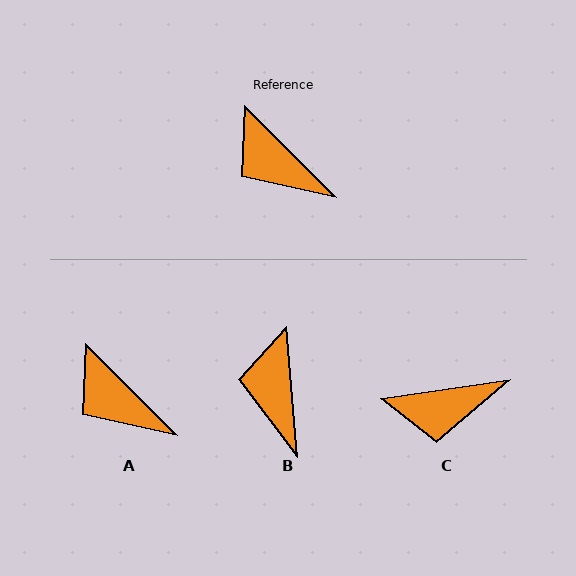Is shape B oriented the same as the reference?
No, it is off by about 40 degrees.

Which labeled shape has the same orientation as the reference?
A.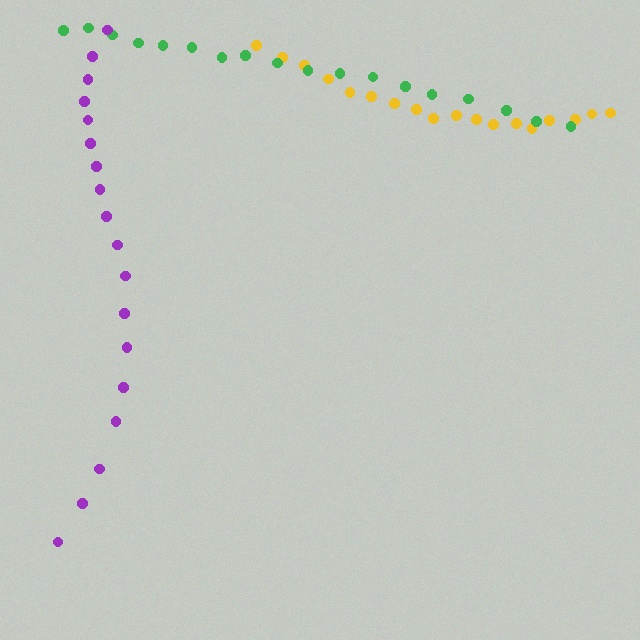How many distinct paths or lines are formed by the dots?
There are 3 distinct paths.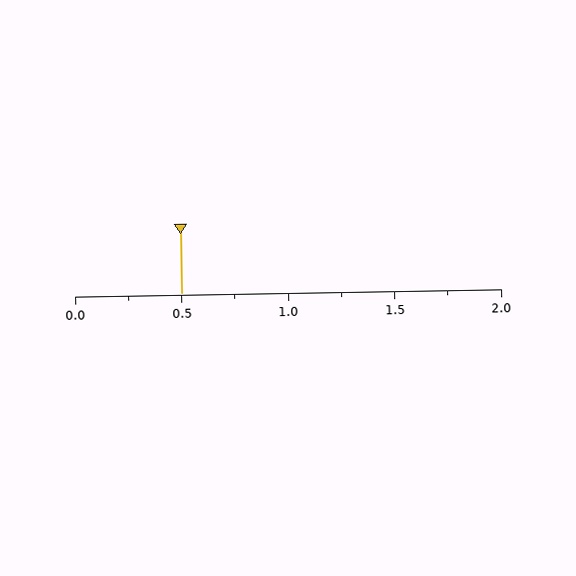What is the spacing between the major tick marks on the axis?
The major ticks are spaced 0.5 apart.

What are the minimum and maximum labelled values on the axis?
The axis runs from 0.0 to 2.0.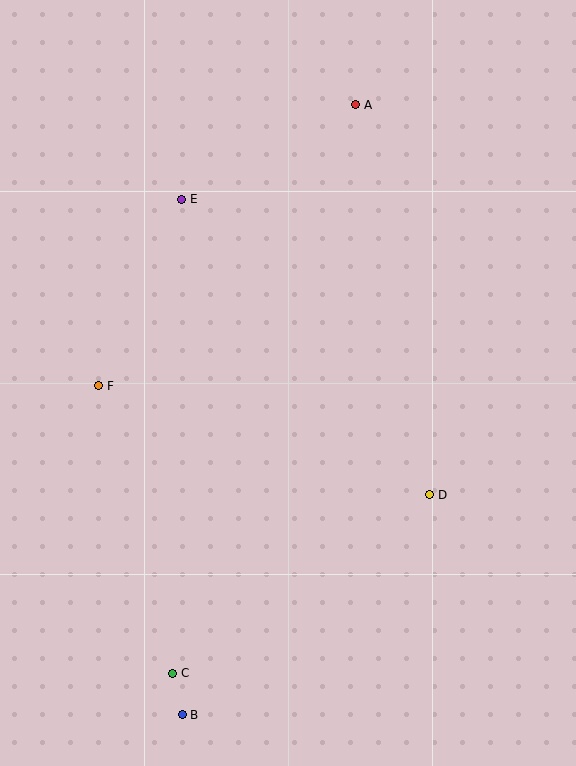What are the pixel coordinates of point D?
Point D is at (430, 495).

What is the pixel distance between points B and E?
The distance between B and E is 516 pixels.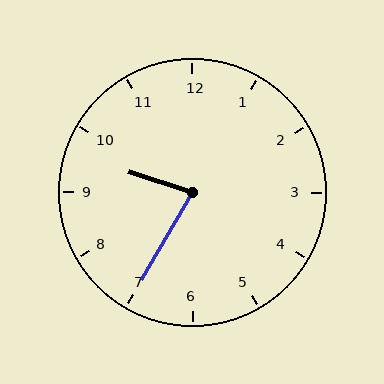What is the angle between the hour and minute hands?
Approximately 78 degrees.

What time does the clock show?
9:35.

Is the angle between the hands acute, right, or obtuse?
It is acute.